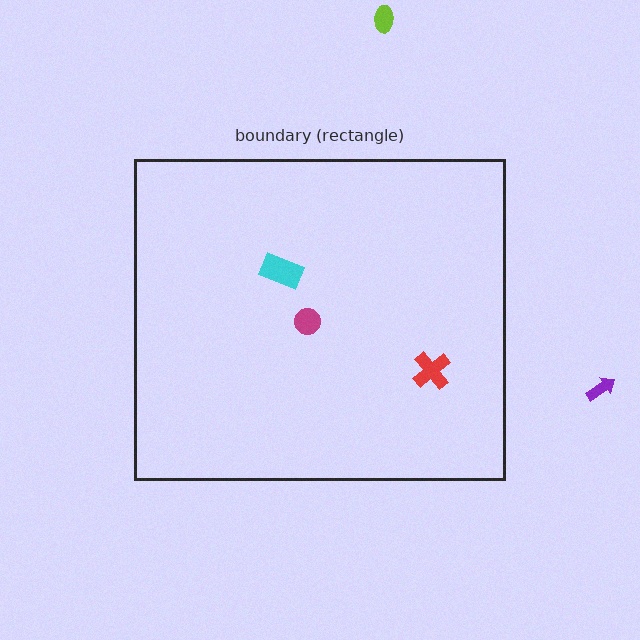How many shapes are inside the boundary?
3 inside, 2 outside.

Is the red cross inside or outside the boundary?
Inside.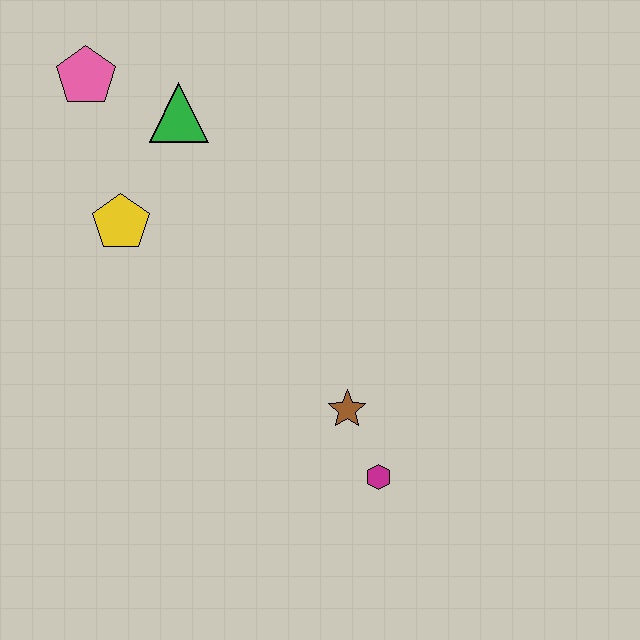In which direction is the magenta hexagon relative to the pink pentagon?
The magenta hexagon is below the pink pentagon.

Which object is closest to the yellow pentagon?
The green triangle is closest to the yellow pentagon.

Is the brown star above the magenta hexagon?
Yes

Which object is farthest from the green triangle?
The magenta hexagon is farthest from the green triangle.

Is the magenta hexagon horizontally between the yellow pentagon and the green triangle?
No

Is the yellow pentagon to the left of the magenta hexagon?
Yes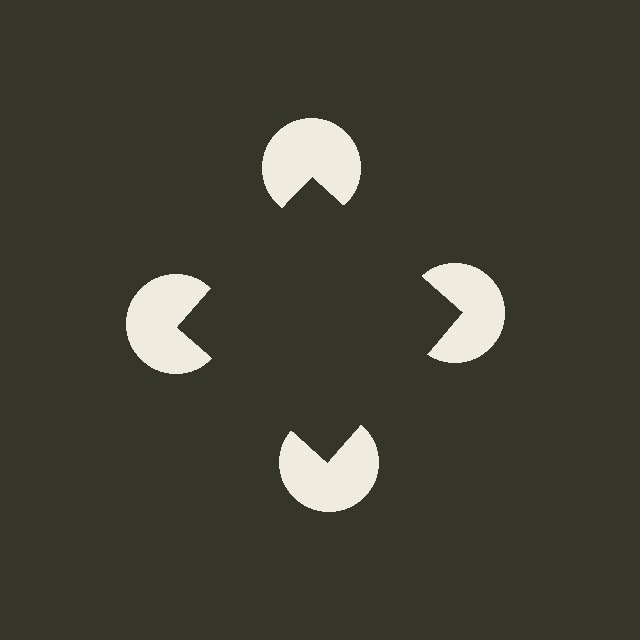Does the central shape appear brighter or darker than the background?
It typically appears slightly darker than the background, even though no actual brightness change is drawn.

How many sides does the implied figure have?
4 sides.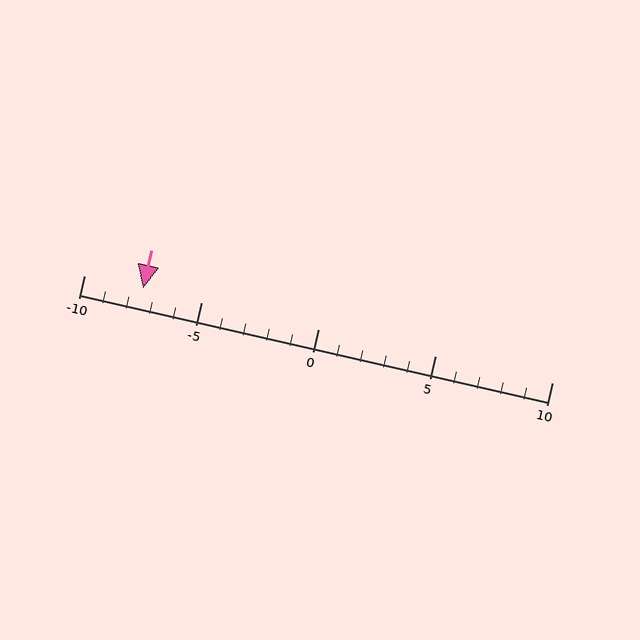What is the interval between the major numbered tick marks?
The major tick marks are spaced 5 units apart.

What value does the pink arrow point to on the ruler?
The pink arrow points to approximately -8.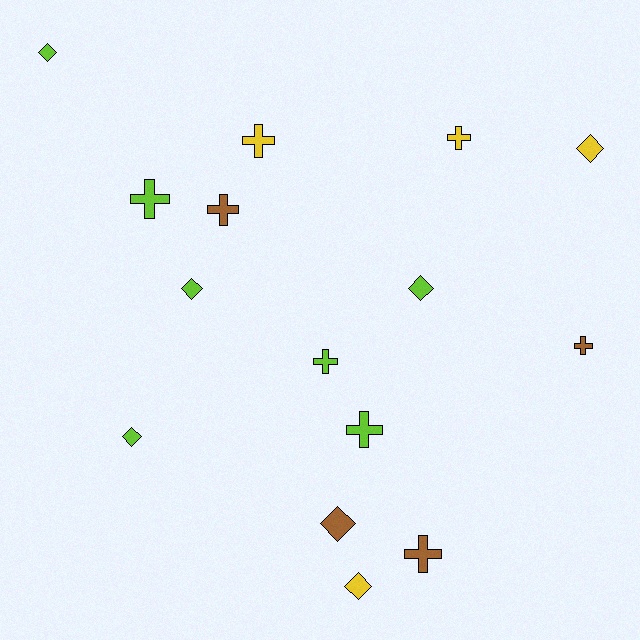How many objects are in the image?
There are 15 objects.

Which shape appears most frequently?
Cross, with 8 objects.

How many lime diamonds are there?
There are 4 lime diamonds.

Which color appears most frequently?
Lime, with 7 objects.